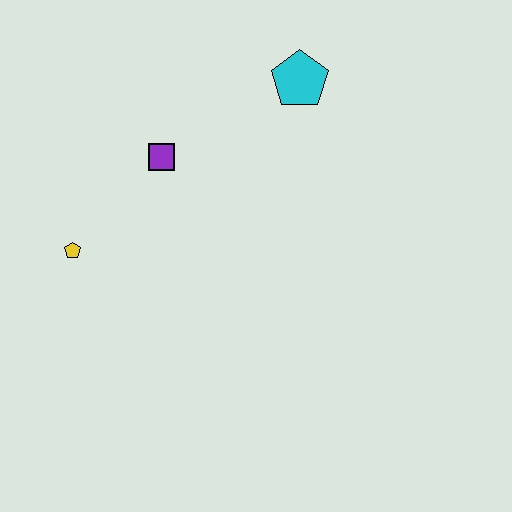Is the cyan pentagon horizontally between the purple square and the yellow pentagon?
No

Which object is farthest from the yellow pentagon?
The cyan pentagon is farthest from the yellow pentagon.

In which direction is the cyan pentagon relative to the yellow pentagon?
The cyan pentagon is to the right of the yellow pentagon.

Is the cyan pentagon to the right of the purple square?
Yes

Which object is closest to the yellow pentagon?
The purple square is closest to the yellow pentagon.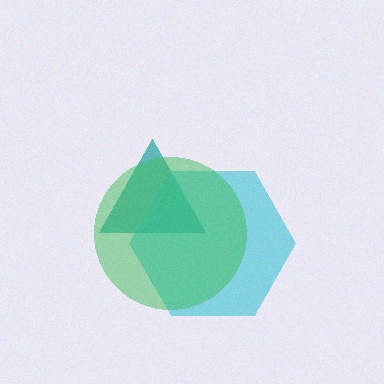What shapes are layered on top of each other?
The layered shapes are: a teal triangle, a cyan hexagon, a green circle.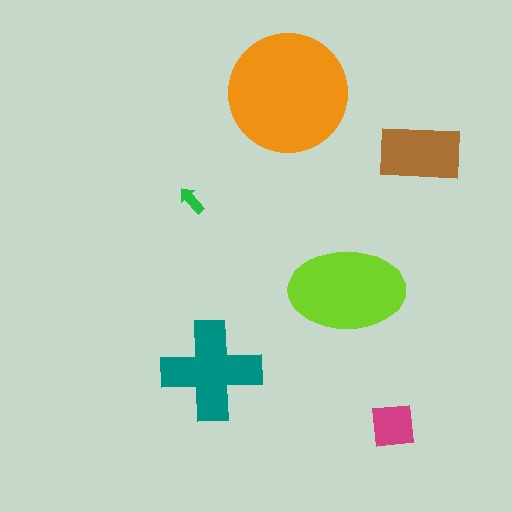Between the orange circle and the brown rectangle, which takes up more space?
The orange circle.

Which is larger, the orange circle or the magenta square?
The orange circle.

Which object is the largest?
The orange circle.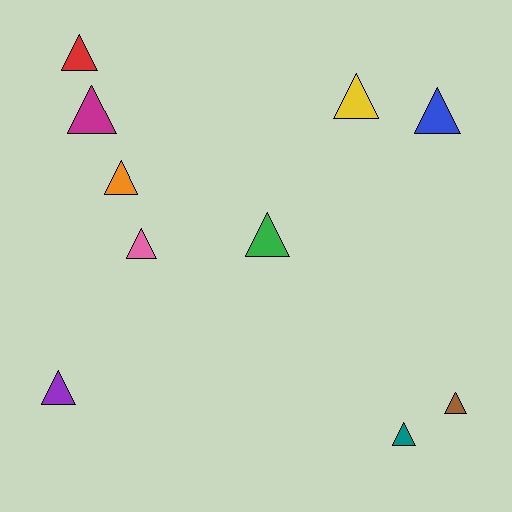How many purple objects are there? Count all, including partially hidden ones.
There is 1 purple object.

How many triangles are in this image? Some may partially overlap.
There are 10 triangles.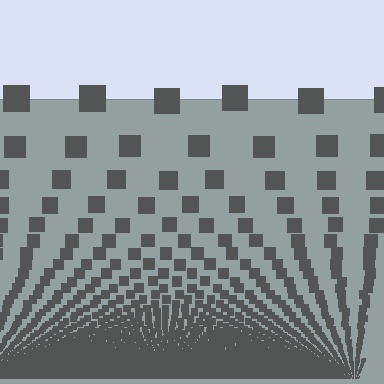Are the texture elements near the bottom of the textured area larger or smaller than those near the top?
Smaller. The gradient is inverted — elements near the bottom are smaller and denser.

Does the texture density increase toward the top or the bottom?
Density increases toward the bottom.